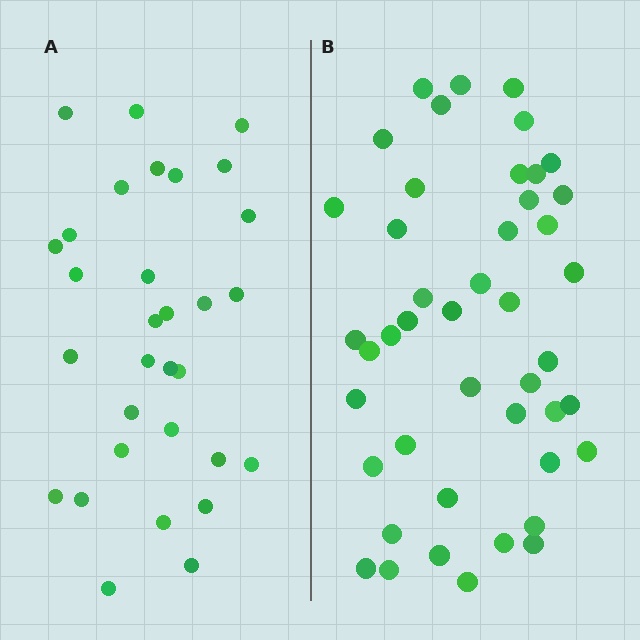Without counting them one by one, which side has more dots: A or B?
Region B (the right region) has more dots.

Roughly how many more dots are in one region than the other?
Region B has approximately 15 more dots than region A.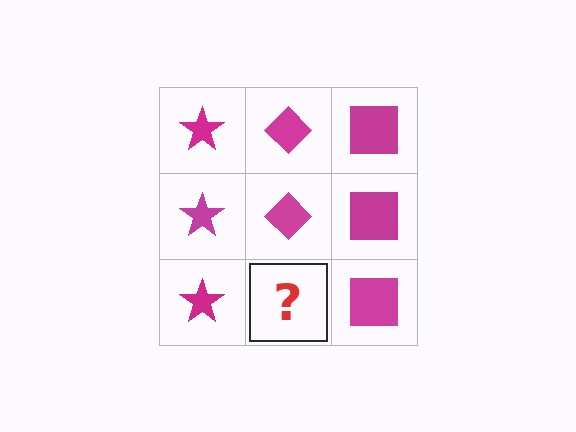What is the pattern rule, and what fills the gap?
The rule is that each column has a consistent shape. The gap should be filled with a magenta diamond.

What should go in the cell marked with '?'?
The missing cell should contain a magenta diamond.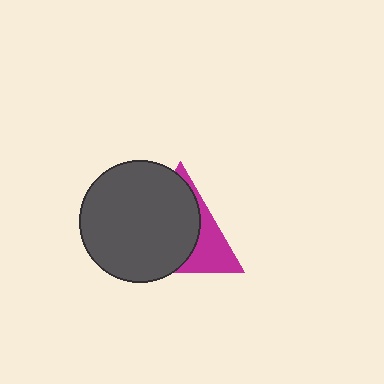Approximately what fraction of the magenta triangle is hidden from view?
Roughly 67% of the magenta triangle is hidden behind the dark gray circle.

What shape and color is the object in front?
The object in front is a dark gray circle.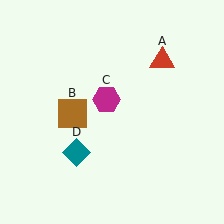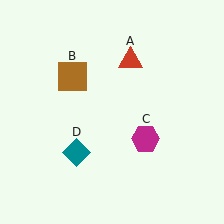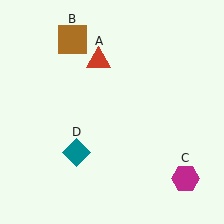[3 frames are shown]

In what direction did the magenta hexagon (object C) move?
The magenta hexagon (object C) moved down and to the right.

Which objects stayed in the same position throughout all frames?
Teal diamond (object D) remained stationary.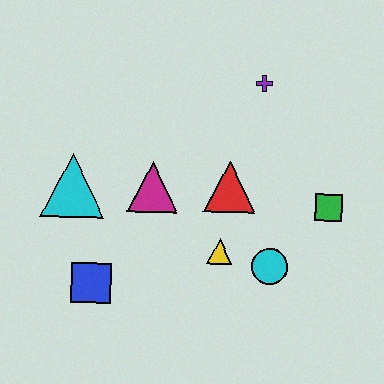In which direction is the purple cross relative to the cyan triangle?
The purple cross is to the right of the cyan triangle.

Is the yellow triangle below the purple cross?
Yes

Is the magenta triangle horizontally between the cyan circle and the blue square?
Yes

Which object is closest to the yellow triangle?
The cyan circle is closest to the yellow triangle.